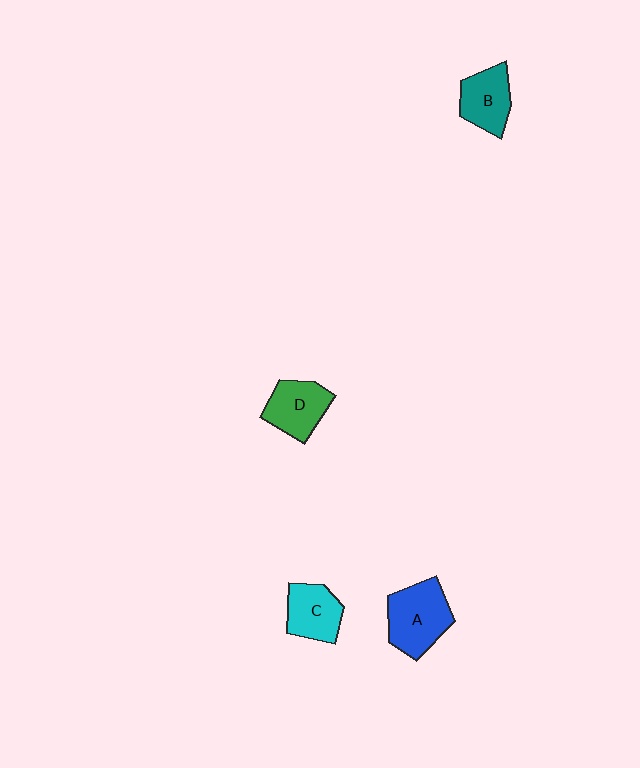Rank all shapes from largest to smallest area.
From largest to smallest: A (blue), D (green), B (teal), C (cyan).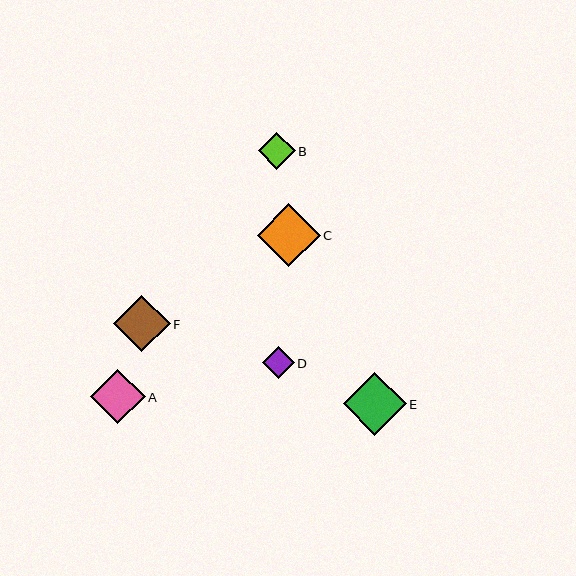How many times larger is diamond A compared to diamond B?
Diamond A is approximately 1.5 times the size of diamond B.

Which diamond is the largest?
Diamond C is the largest with a size of approximately 63 pixels.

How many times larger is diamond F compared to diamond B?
Diamond F is approximately 1.5 times the size of diamond B.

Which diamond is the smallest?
Diamond D is the smallest with a size of approximately 32 pixels.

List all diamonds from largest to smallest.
From largest to smallest: C, E, F, A, B, D.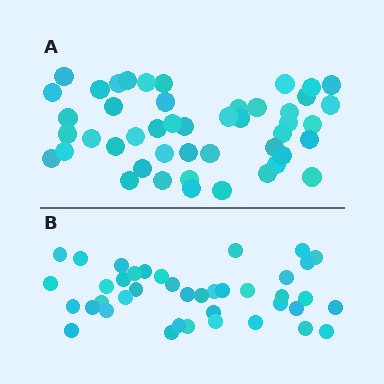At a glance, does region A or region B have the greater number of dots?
Region A (the top region) has more dots.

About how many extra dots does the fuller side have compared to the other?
Region A has roughly 8 or so more dots than region B.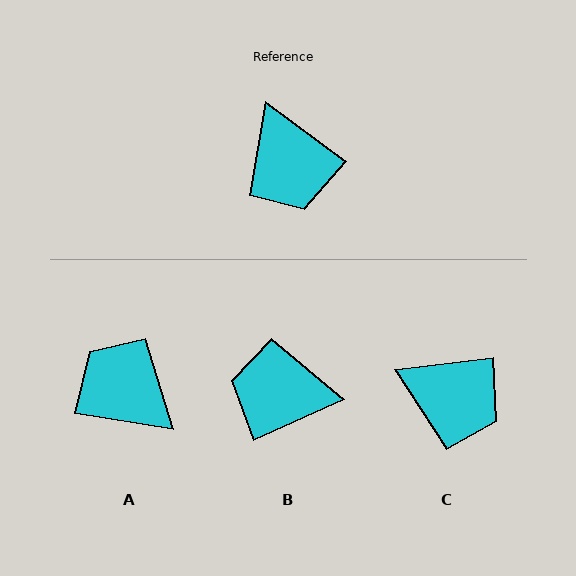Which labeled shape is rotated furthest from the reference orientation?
A, about 153 degrees away.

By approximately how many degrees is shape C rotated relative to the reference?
Approximately 43 degrees counter-clockwise.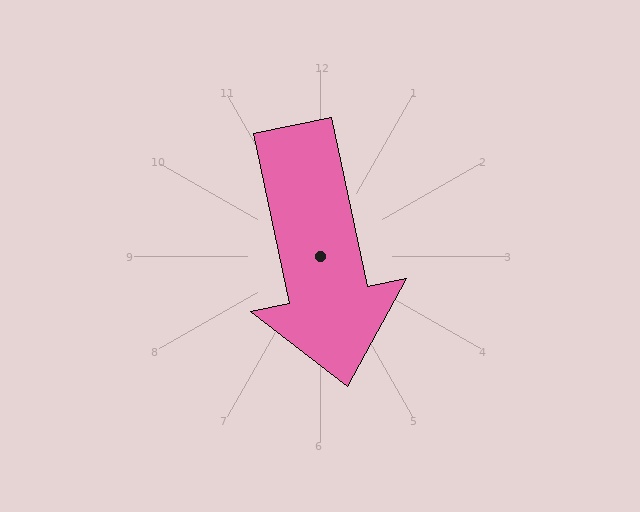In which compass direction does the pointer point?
South.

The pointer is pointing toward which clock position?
Roughly 6 o'clock.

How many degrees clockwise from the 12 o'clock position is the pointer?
Approximately 168 degrees.